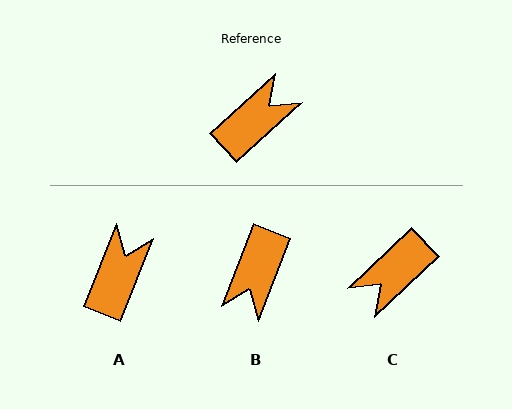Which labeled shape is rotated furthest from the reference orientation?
C, about 179 degrees away.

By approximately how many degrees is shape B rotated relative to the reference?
Approximately 154 degrees clockwise.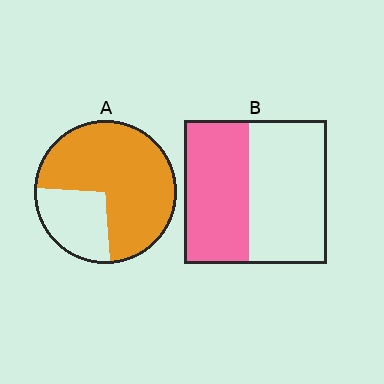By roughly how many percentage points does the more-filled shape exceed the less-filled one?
By roughly 30 percentage points (A over B).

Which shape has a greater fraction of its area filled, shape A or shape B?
Shape A.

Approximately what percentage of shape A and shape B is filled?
A is approximately 75% and B is approximately 45%.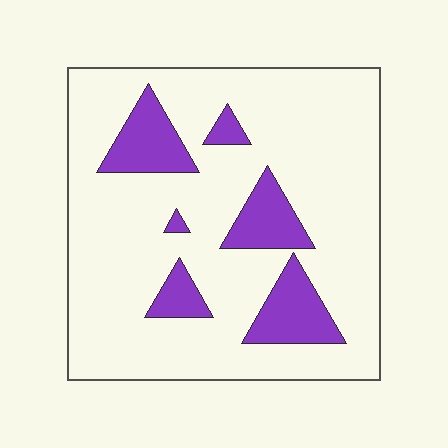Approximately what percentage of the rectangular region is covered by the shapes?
Approximately 20%.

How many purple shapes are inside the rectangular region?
6.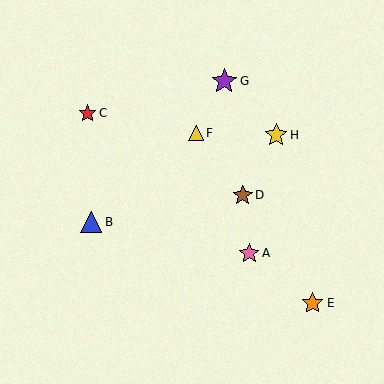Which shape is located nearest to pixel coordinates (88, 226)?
The blue triangle (labeled B) at (91, 222) is nearest to that location.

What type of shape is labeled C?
Shape C is a red star.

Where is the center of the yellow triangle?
The center of the yellow triangle is at (196, 133).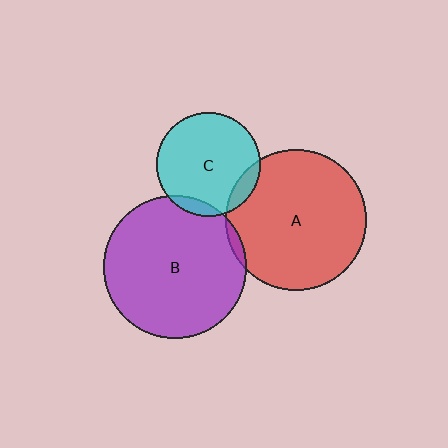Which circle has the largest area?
Circle B (purple).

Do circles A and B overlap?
Yes.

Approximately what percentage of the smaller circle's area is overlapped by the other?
Approximately 5%.